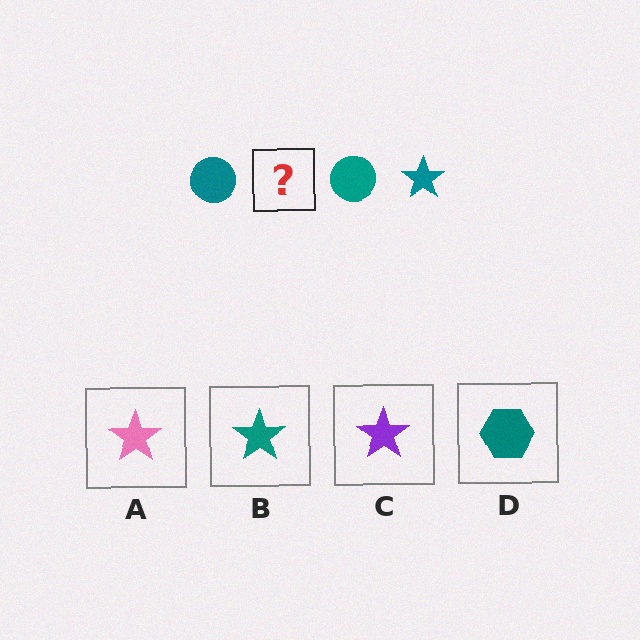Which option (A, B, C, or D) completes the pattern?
B.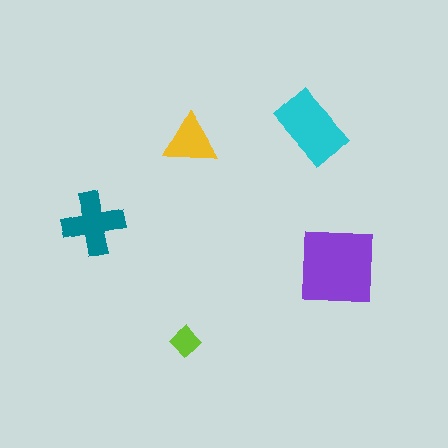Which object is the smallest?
The lime diamond.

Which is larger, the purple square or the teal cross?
The purple square.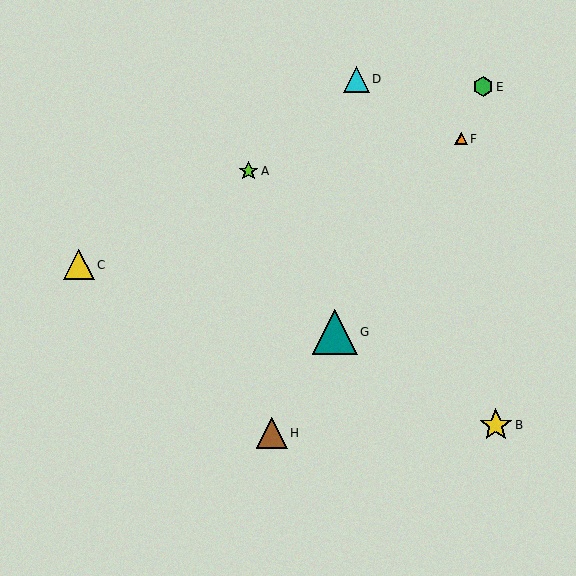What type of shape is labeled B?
Shape B is a yellow star.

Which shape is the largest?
The teal triangle (labeled G) is the largest.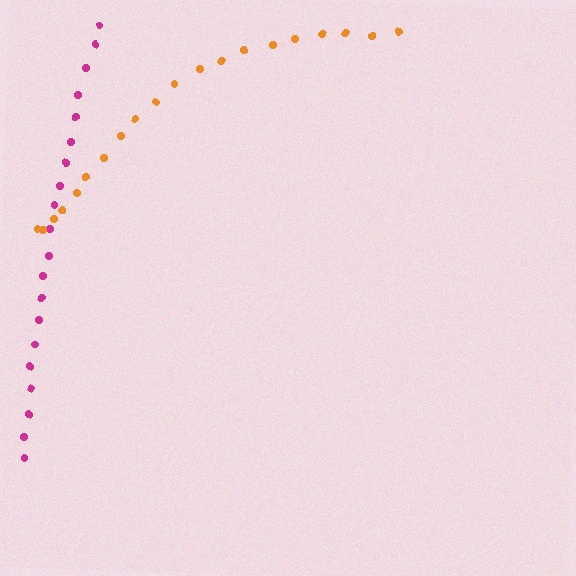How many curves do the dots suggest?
There are 2 distinct paths.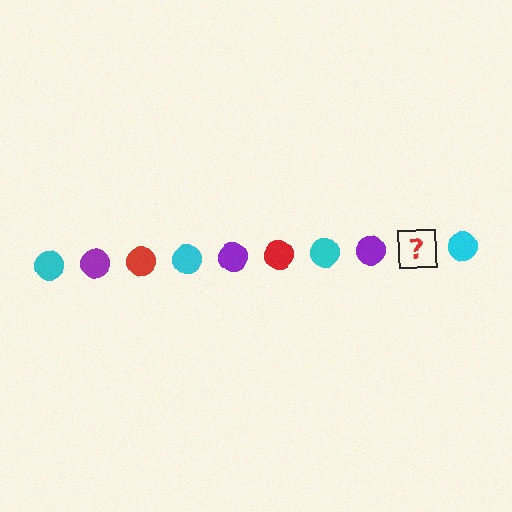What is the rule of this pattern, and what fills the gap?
The rule is that the pattern cycles through cyan, purple, red circles. The gap should be filled with a red circle.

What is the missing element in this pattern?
The missing element is a red circle.